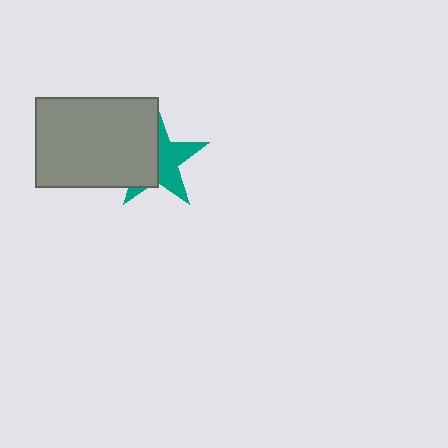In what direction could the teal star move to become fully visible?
The teal star could move right. That would shift it out from behind the gray rectangle entirely.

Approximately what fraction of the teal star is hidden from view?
Roughly 51% of the teal star is hidden behind the gray rectangle.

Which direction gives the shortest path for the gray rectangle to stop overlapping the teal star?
Moving left gives the shortest separation.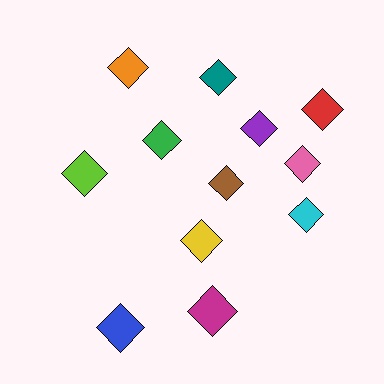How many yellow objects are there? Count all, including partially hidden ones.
There is 1 yellow object.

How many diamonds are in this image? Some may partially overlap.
There are 12 diamonds.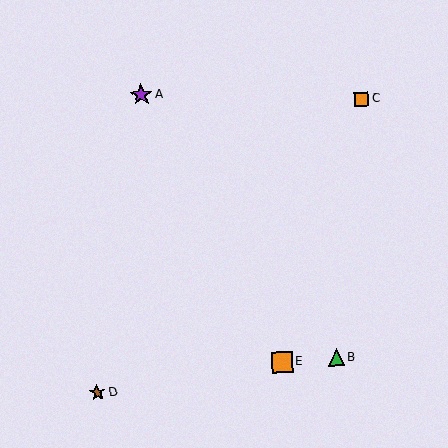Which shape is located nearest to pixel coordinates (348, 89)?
The orange square (labeled C) at (361, 99) is nearest to that location.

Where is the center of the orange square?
The center of the orange square is at (361, 99).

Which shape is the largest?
The purple star (labeled A) is the largest.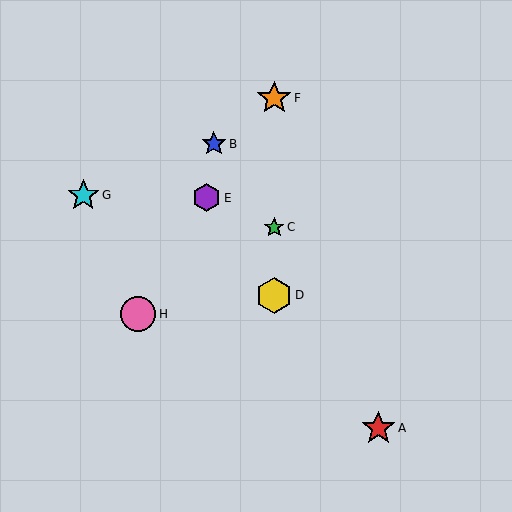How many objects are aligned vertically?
3 objects (C, D, F) are aligned vertically.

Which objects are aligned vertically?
Objects C, D, F are aligned vertically.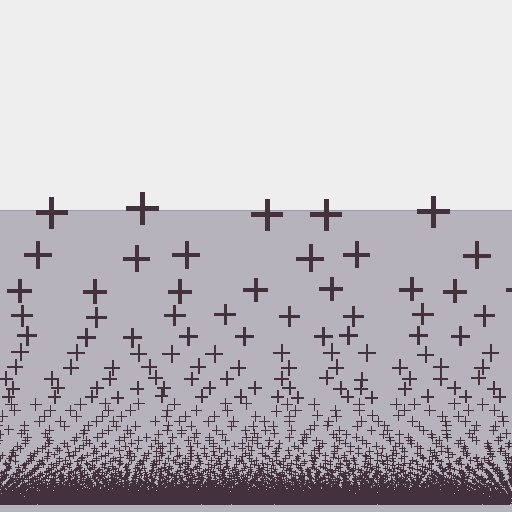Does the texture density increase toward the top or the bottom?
Density increases toward the bottom.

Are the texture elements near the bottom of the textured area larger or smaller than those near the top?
Smaller. The gradient is inverted — elements near the bottom are smaller and denser.